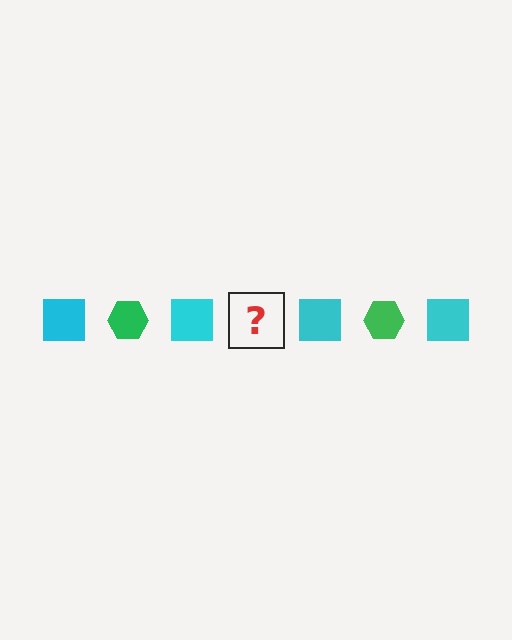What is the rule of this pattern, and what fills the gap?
The rule is that the pattern alternates between cyan square and green hexagon. The gap should be filled with a green hexagon.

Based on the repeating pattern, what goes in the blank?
The blank should be a green hexagon.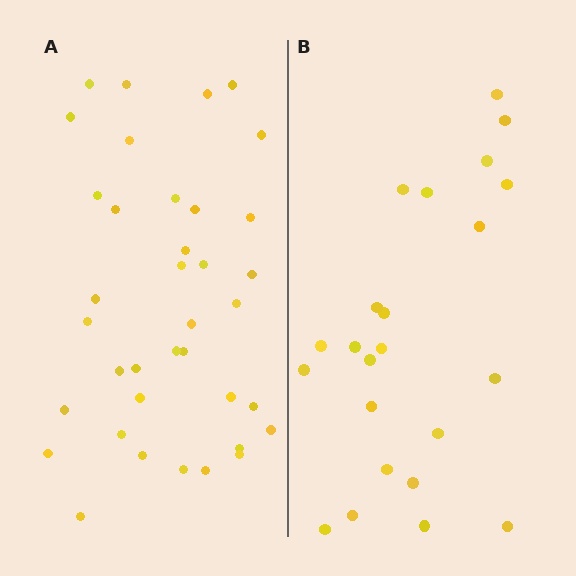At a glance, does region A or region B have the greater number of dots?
Region A (the left region) has more dots.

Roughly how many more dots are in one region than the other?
Region A has approximately 15 more dots than region B.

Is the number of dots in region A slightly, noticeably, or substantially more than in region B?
Region A has substantially more. The ratio is roughly 1.6 to 1.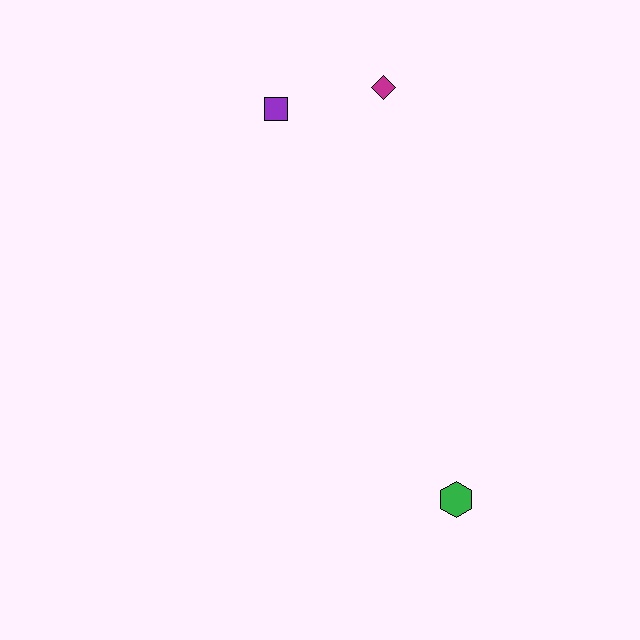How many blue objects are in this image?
There are no blue objects.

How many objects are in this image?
There are 3 objects.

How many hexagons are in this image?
There is 1 hexagon.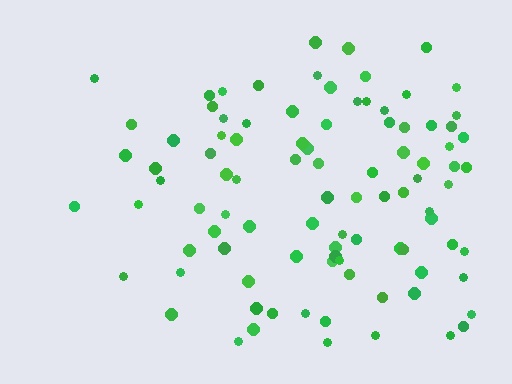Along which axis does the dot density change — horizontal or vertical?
Horizontal.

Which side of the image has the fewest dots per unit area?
The left.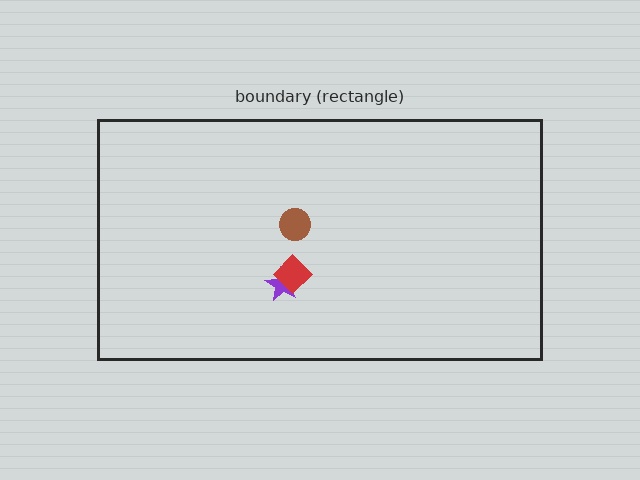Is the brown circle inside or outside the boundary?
Inside.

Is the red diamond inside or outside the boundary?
Inside.